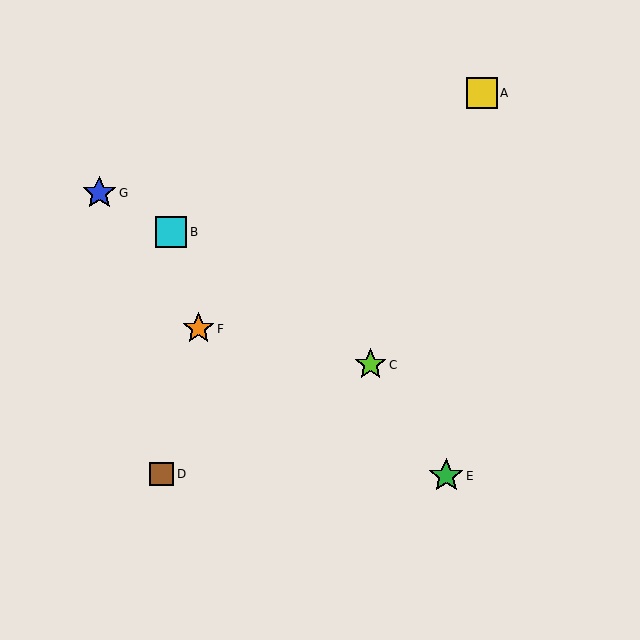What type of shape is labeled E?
Shape E is a green star.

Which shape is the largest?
The green star (labeled E) is the largest.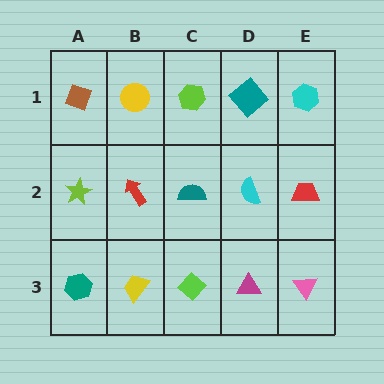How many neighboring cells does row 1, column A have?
2.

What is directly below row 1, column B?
A red arrow.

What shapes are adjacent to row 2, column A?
A brown diamond (row 1, column A), a teal hexagon (row 3, column A), a red arrow (row 2, column B).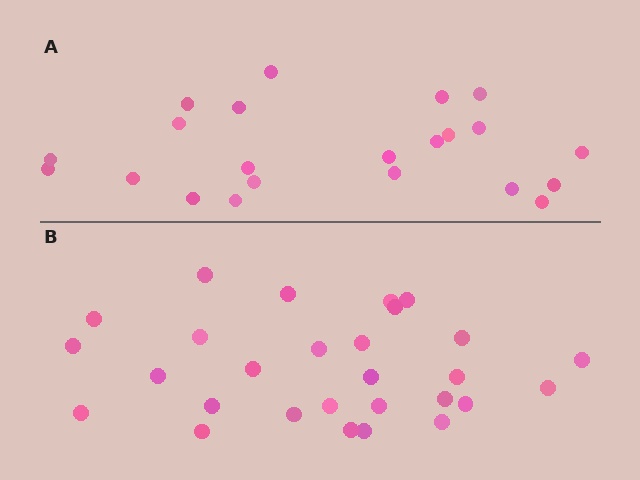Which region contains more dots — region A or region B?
Region B (the bottom region) has more dots.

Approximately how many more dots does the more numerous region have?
Region B has about 6 more dots than region A.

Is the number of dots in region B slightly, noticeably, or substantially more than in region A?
Region B has noticeably more, but not dramatically so. The ratio is roughly 1.3 to 1.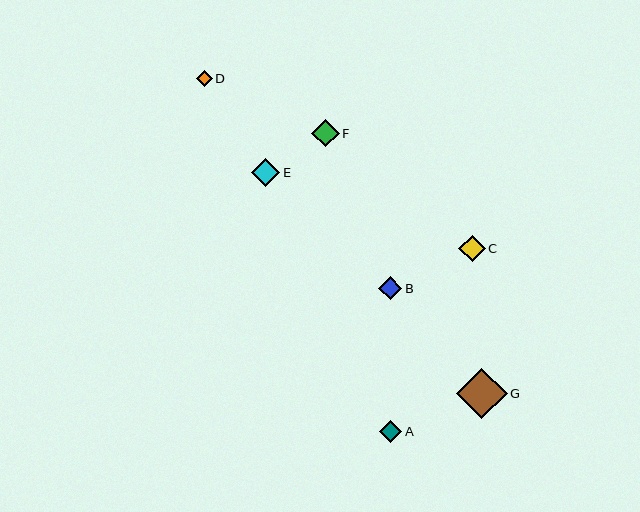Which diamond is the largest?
Diamond G is the largest with a size of approximately 51 pixels.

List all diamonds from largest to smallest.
From largest to smallest: G, E, F, C, B, A, D.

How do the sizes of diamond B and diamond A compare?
Diamond B and diamond A are approximately the same size.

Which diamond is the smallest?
Diamond D is the smallest with a size of approximately 16 pixels.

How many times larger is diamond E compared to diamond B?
Diamond E is approximately 1.2 times the size of diamond B.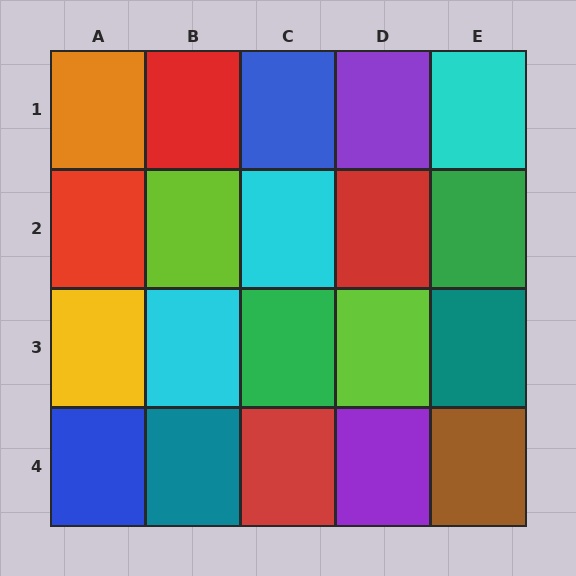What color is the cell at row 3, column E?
Teal.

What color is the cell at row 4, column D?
Purple.